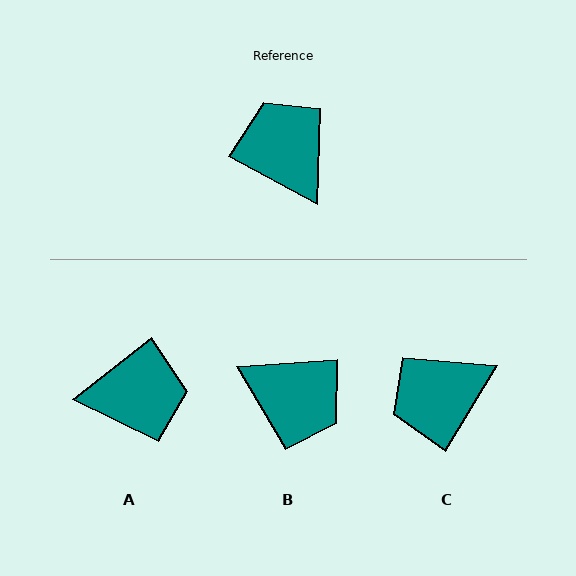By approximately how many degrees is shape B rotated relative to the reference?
Approximately 147 degrees clockwise.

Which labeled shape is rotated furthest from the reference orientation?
B, about 147 degrees away.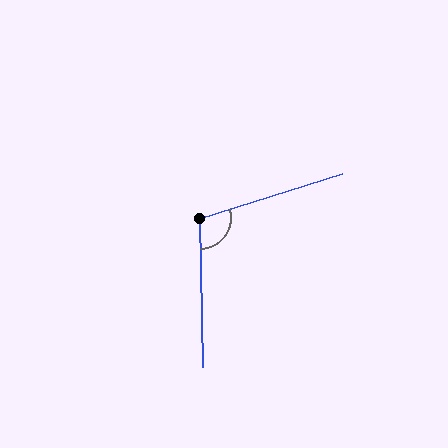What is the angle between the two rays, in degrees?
Approximately 106 degrees.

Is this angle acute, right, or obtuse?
It is obtuse.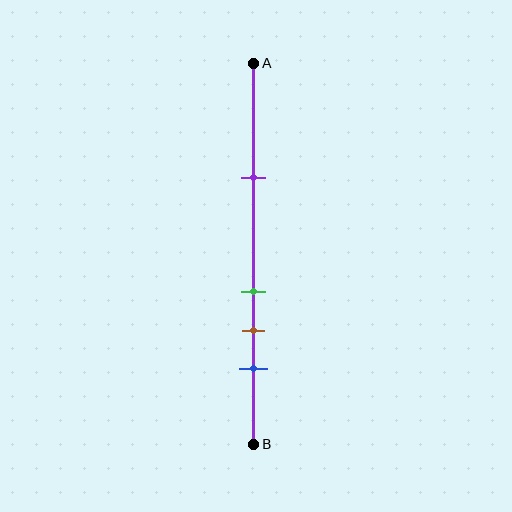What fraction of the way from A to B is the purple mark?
The purple mark is approximately 30% (0.3) of the way from A to B.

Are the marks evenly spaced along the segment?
No, the marks are not evenly spaced.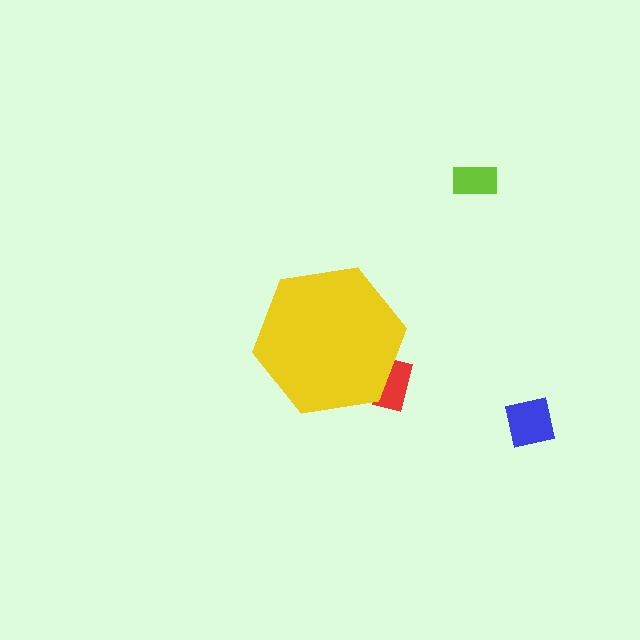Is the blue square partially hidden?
No, the blue square is fully visible.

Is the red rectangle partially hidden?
Yes, the red rectangle is partially hidden behind the yellow hexagon.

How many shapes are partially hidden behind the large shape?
1 shape is partially hidden.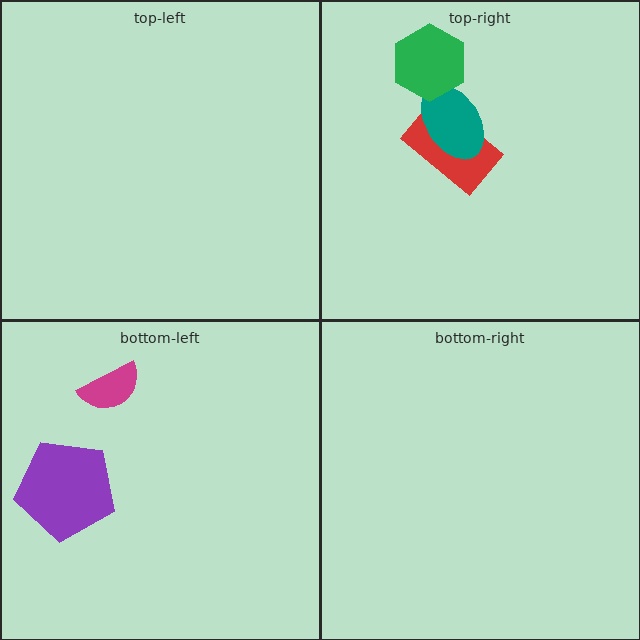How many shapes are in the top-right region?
3.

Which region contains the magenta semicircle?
The bottom-left region.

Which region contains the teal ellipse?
The top-right region.